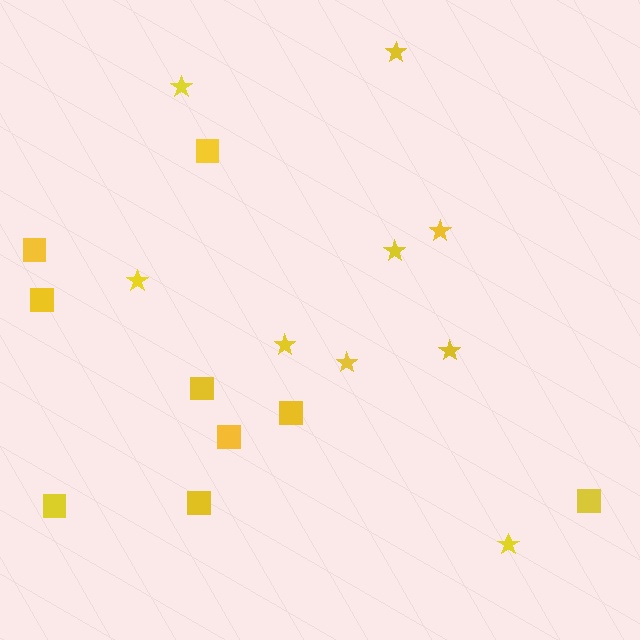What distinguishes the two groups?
There are 2 groups: one group of squares (9) and one group of stars (9).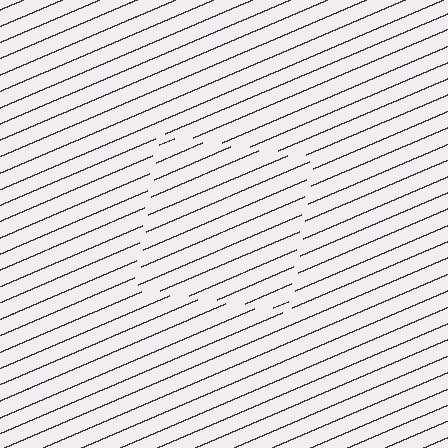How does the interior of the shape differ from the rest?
The interior of the shape contains the same grating, shifted by half a period — the contour is defined by the phase discontinuity where line-ends from the inner and outer gratings abut.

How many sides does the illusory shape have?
4 sides — the line-ends trace a square.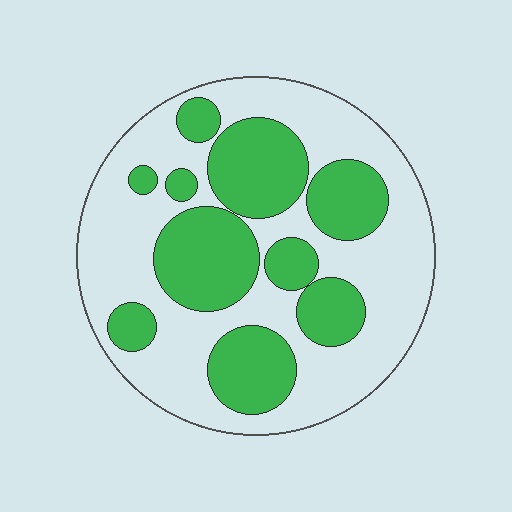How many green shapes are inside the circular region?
10.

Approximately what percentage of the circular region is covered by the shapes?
Approximately 40%.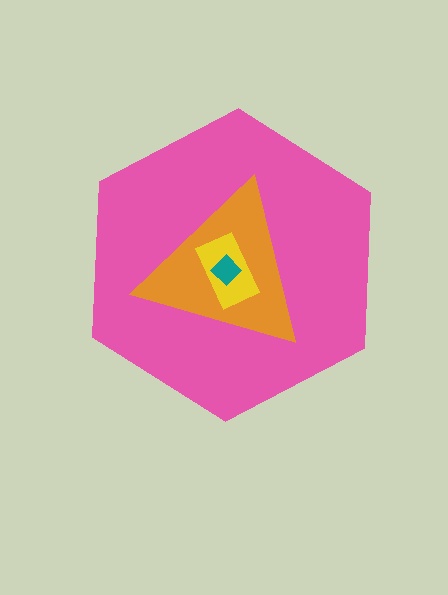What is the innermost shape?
The teal diamond.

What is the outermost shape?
The pink hexagon.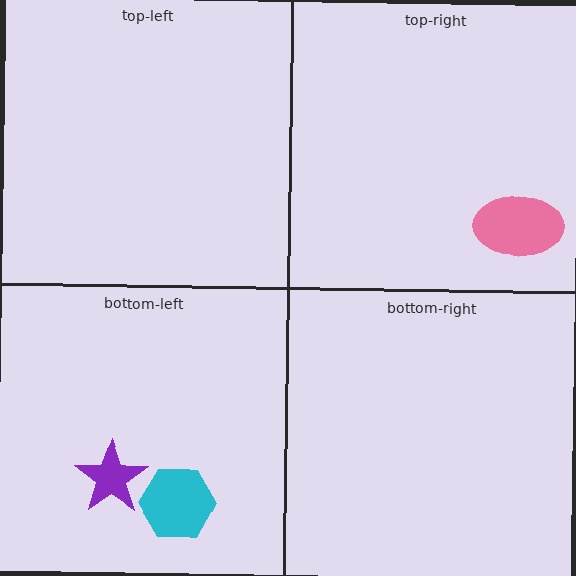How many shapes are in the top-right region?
1.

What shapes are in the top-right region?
The pink ellipse.